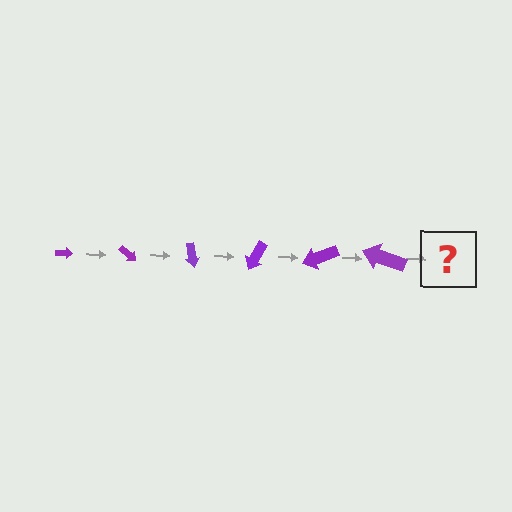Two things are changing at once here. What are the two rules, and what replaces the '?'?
The two rules are that the arrow grows larger each step and it rotates 40 degrees each step. The '?' should be an arrow, larger than the previous one and rotated 240 degrees from the start.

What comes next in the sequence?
The next element should be an arrow, larger than the previous one and rotated 240 degrees from the start.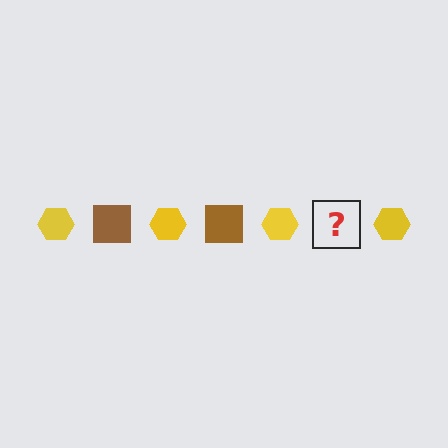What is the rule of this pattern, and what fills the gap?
The rule is that the pattern alternates between yellow hexagon and brown square. The gap should be filled with a brown square.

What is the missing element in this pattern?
The missing element is a brown square.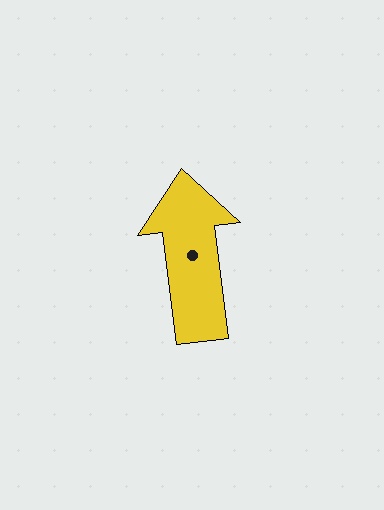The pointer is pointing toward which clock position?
Roughly 12 o'clock.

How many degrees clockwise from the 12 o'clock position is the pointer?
Approximately 353 degrees.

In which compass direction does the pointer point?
North.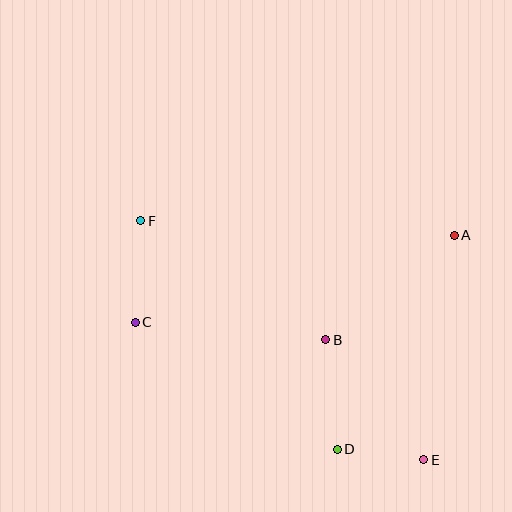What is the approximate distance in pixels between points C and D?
The distance between C and D is approximately 238 pixels.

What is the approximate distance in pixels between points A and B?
The distance between A and B is approximately 166 pixels.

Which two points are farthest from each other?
Points E and F are farthest from each other.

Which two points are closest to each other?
Points D and E are closest to each other.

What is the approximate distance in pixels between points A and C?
The distance between A and C is approximately 331 pixels.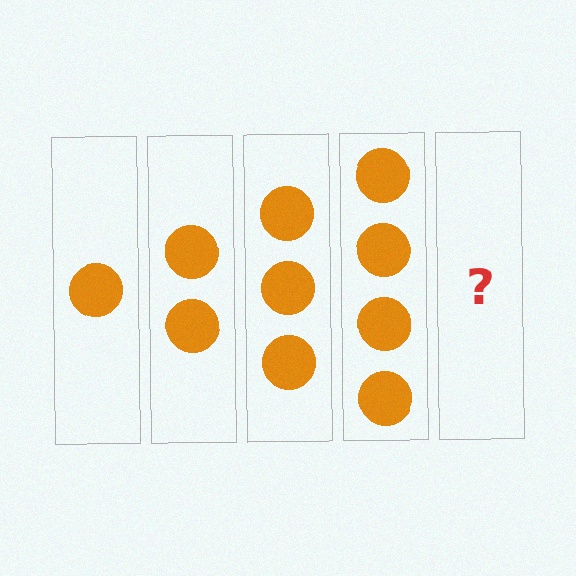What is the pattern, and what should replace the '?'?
The pattern is that each step adds one more circle. The '?' should be 5 circles.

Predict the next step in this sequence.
The next step is 5 circles.